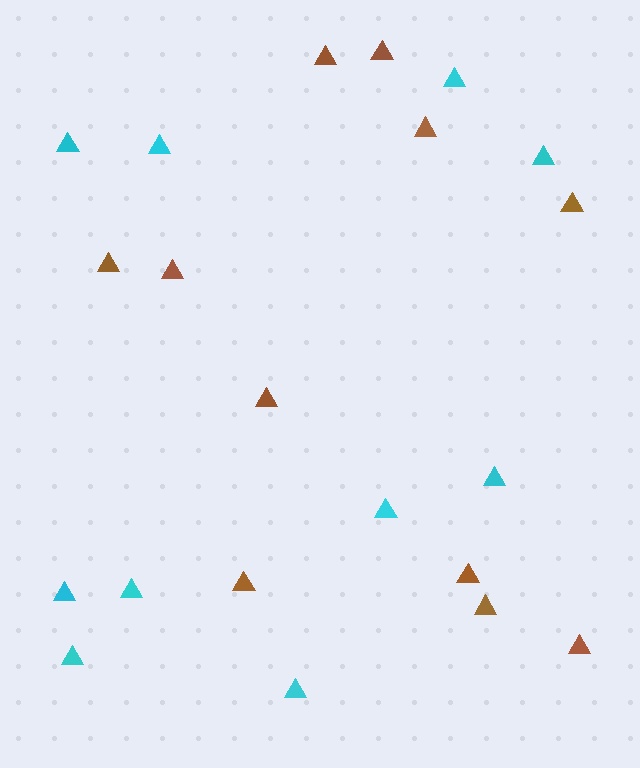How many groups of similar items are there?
There are 2 groups: one group of brown triangles (11) and one group of cyan triangles (10).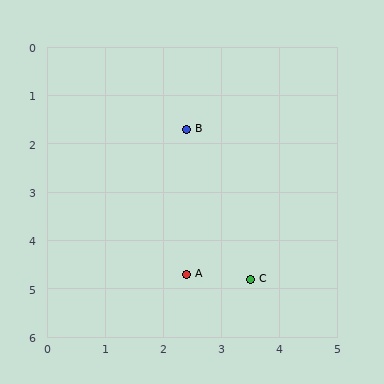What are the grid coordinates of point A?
Point A is at approximately (2.4, 4.7).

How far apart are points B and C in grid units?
Points B and C are about 3.3 grid units apart.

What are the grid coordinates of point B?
Point B is at approximately (2.4, 1.7).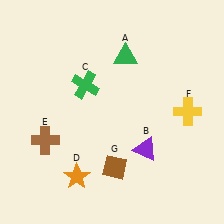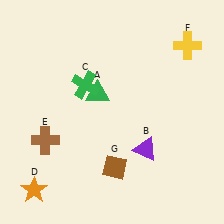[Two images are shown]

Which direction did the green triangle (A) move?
The green triangle (A) moved down.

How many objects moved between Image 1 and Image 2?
3 objects moved between the two images.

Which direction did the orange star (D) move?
The orange star (D) moved left.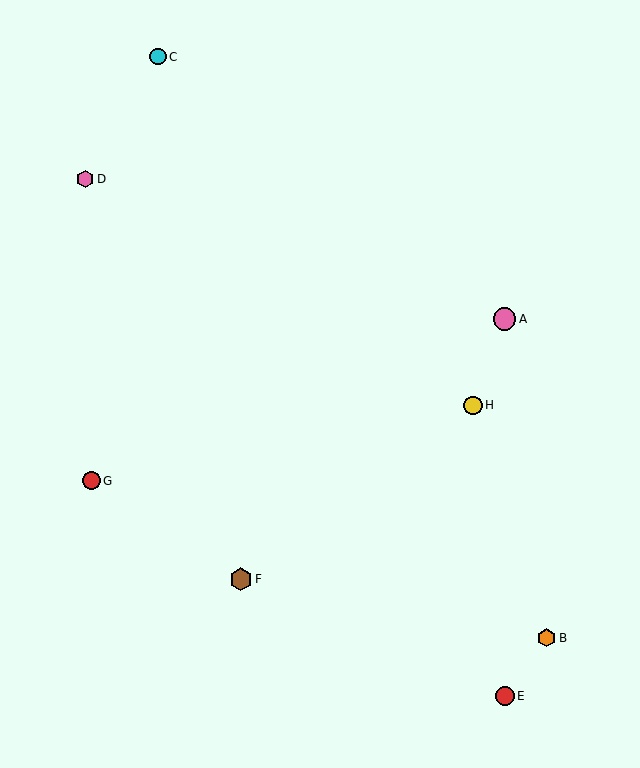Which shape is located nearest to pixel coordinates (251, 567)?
The brown hexagon (labeled F) at (241, 579) is nearest to that location.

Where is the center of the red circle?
The center of the red circle is at (505, 696).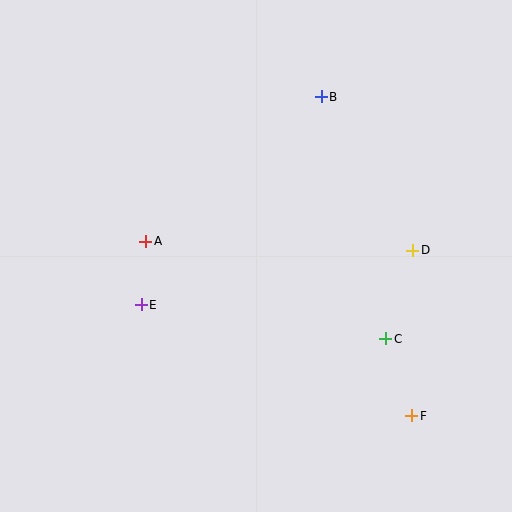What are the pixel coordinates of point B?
Point B is at (321, 97).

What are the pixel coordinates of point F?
Point F is at (412, 416).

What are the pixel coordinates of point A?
Point A is at (146, 241).